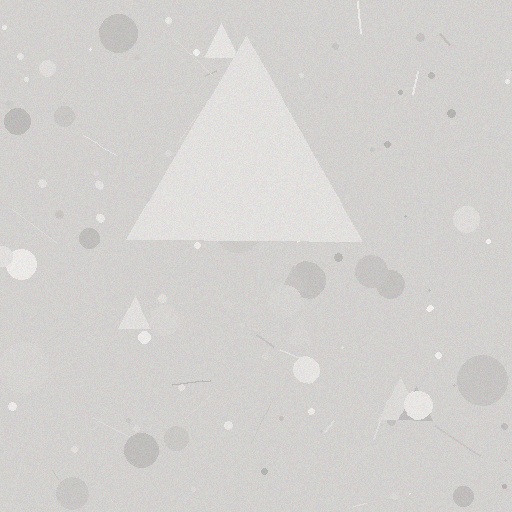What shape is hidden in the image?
A triangle is hidden in the image.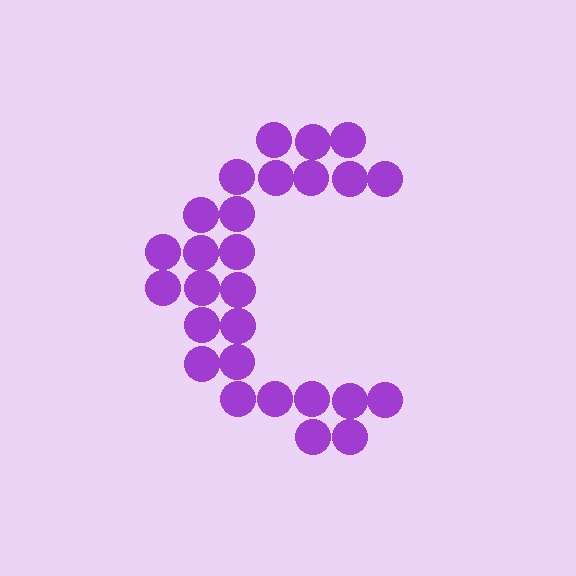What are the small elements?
The small elements are circles.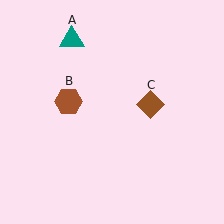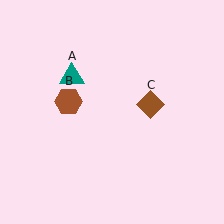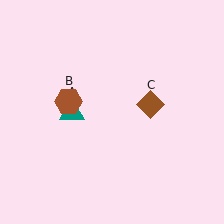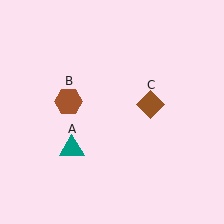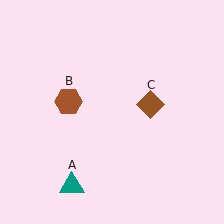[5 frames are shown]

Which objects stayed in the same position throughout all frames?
Brown hexagon (object B) and brown diamond (object C) remained stationary.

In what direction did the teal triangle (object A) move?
The teal triangle (object A) moved down.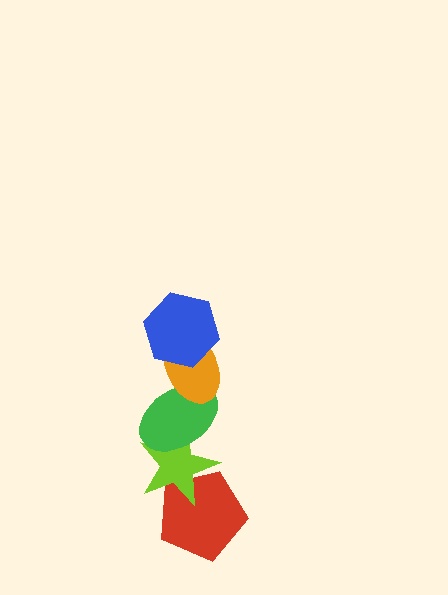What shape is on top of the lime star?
The green ellipse is on top of the lime star.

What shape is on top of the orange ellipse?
The blue hexagon is on top of the orange ellipse.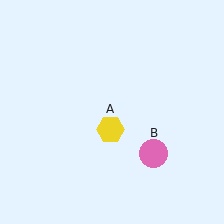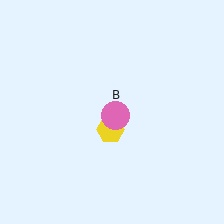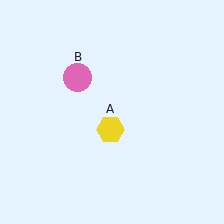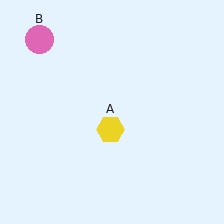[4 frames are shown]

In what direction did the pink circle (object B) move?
The pink circle (object B) moved up and to the left.